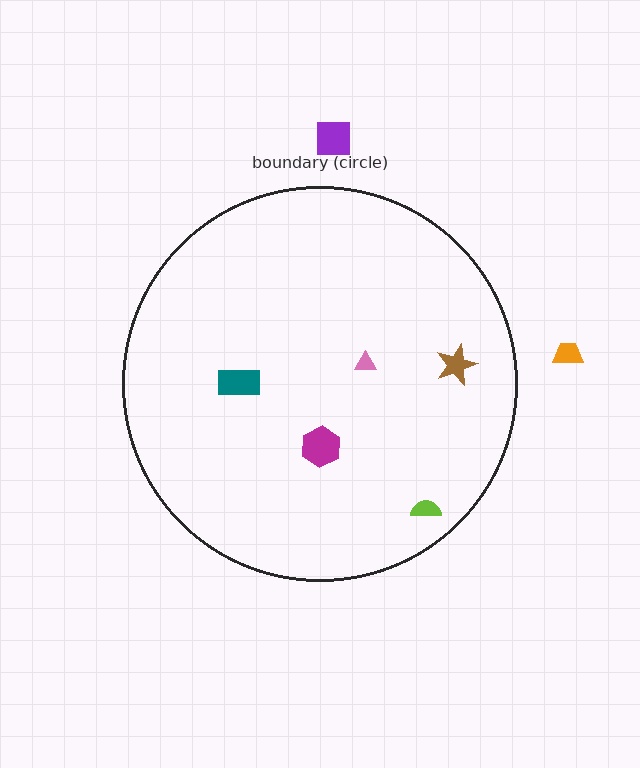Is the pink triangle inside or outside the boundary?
Inside.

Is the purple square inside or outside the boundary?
Outside.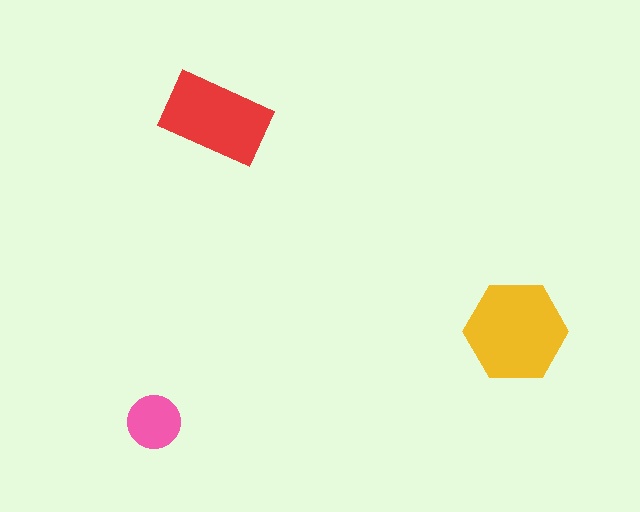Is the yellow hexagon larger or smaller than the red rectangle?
Larger.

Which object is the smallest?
The pink circle.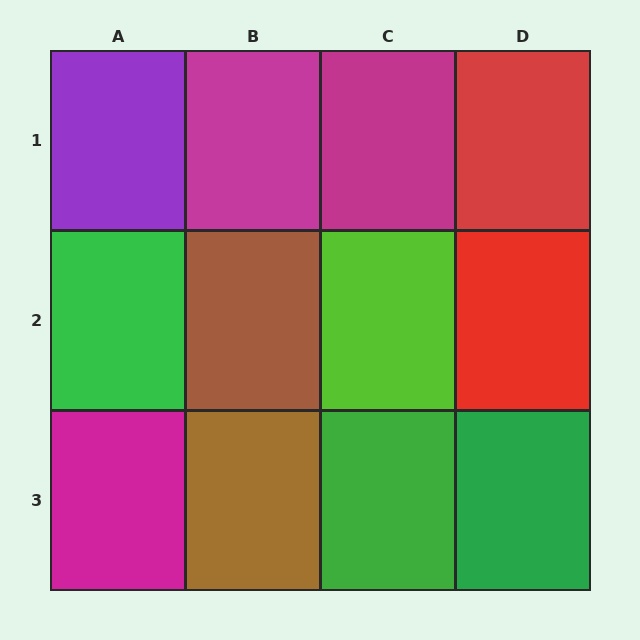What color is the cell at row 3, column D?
Green.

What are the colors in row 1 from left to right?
Purple, magenta, magenta, red.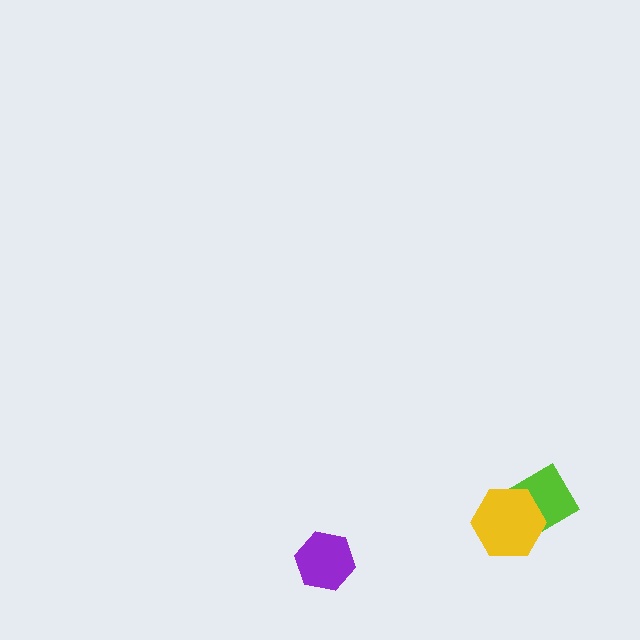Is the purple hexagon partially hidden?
No, no other shape covers it.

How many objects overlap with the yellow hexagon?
1 object overlaps with the yellow hexagon.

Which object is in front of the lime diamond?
The yellow hexagon is in front of the lime diamond.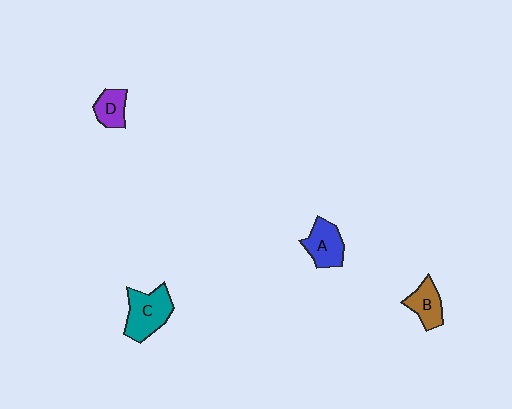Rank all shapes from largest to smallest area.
From largest to smallest: C (teal), A (blue), B (brown), D (purple).